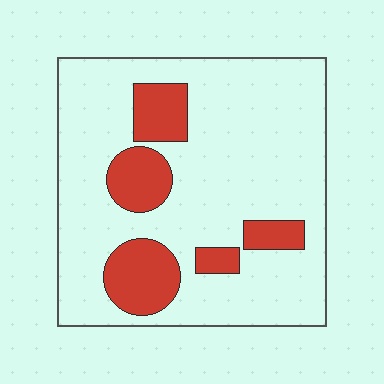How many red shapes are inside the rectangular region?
5.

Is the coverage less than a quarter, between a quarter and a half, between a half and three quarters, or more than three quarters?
Less than a quarter.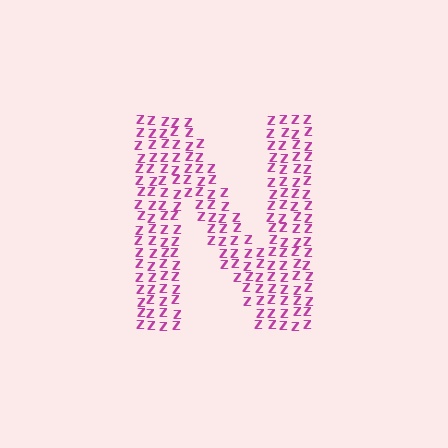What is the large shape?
The large shape is the letter N.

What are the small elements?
The small elements are letter Z's.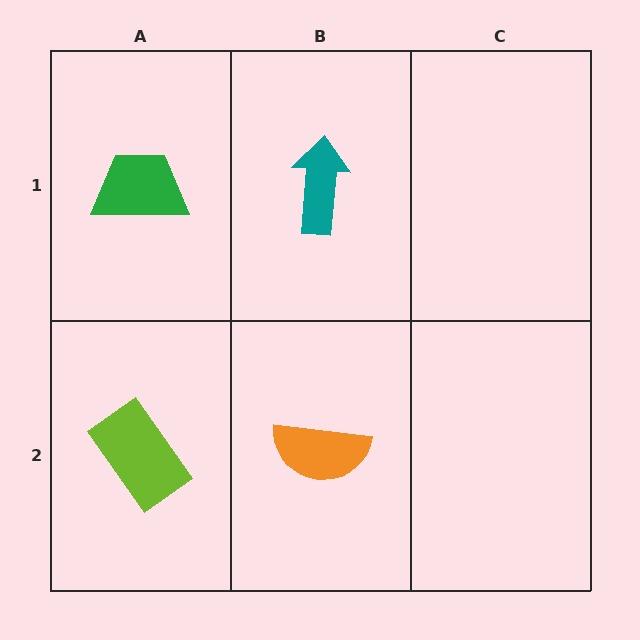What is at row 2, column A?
A lime rectangle.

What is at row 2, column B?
An orange semicircle.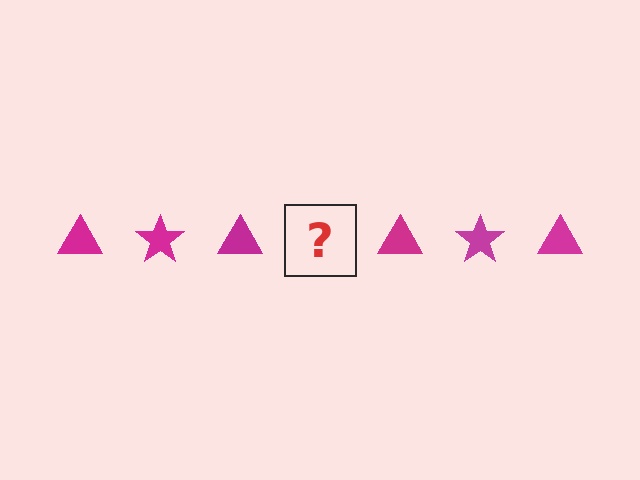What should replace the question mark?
The question mark should be replaced with a magenta star.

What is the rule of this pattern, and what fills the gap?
The rule is that the pattern cycles through triangle, star shapes in magenta. The gap should be filled with a magenta star.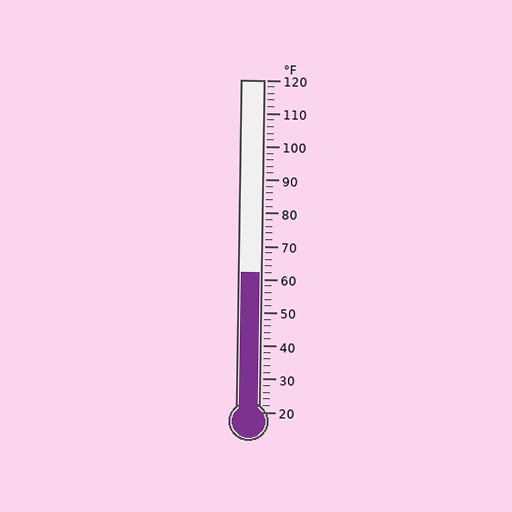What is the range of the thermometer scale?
The thermometer scale ranges from 20°F to 120°F.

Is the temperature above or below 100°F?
The temperature is below 100°F.